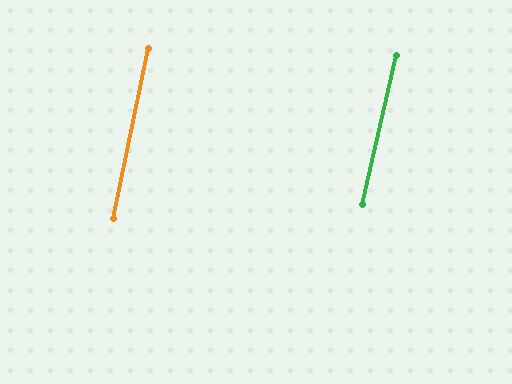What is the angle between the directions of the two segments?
Approximately 2 degrees.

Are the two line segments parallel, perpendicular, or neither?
Parallel — their directions differ by only 1.6°.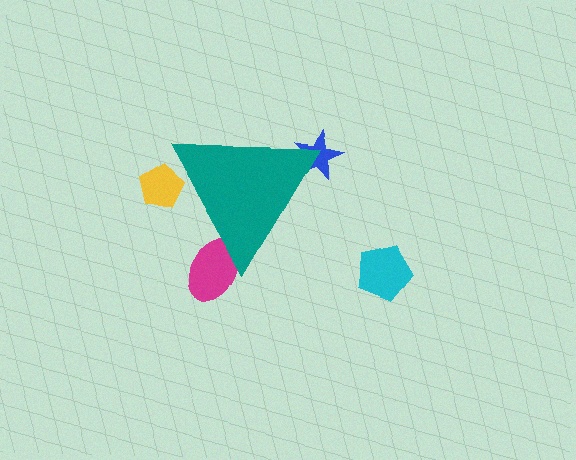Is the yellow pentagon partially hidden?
Yes, the yellow pentagon is partially hidden behind the teal triangle.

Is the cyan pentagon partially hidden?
No, the cyan pentagon is fully visible.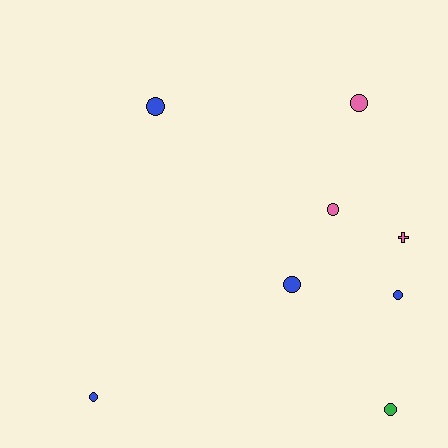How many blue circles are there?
There are 4 blue circles.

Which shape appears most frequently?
Circle, with 7 objects.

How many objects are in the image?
There are 8 objects.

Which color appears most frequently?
Blue, with 4 objects.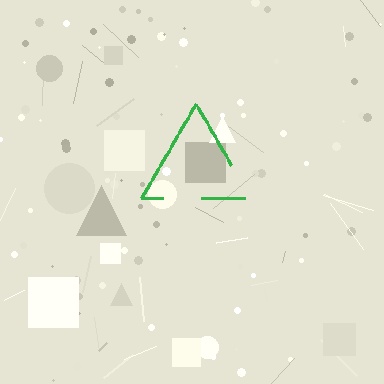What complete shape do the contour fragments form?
The contour fragments form a triangle.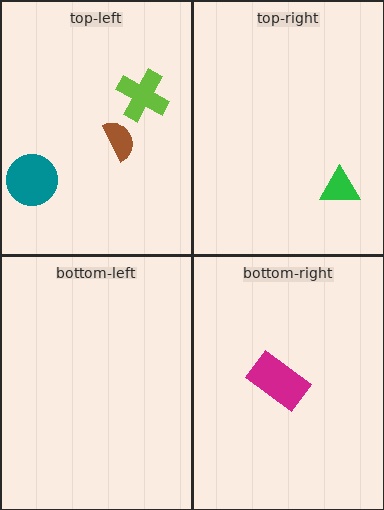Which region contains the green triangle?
The top-right region.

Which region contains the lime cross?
The top-left region.